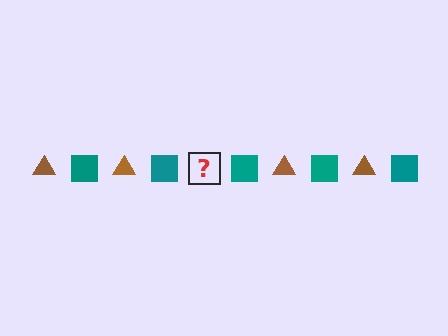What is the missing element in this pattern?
The missing element is a brown triangle.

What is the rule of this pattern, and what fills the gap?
The rule is that the pattern alternates between brown triangle and teal square. The gap should be filled with a brown triangle.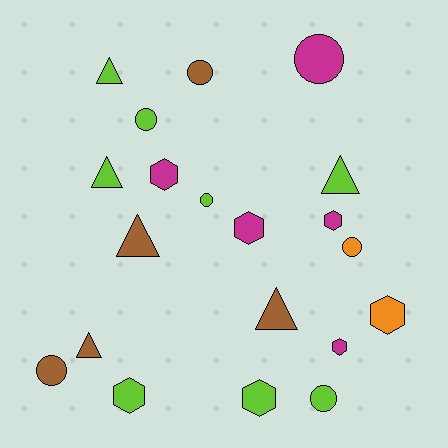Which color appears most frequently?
Lime, with 8 objects.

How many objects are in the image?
There are 20 objects.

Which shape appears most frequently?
Hexagon, with 7 objects.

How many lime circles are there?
There are 3 lime circles.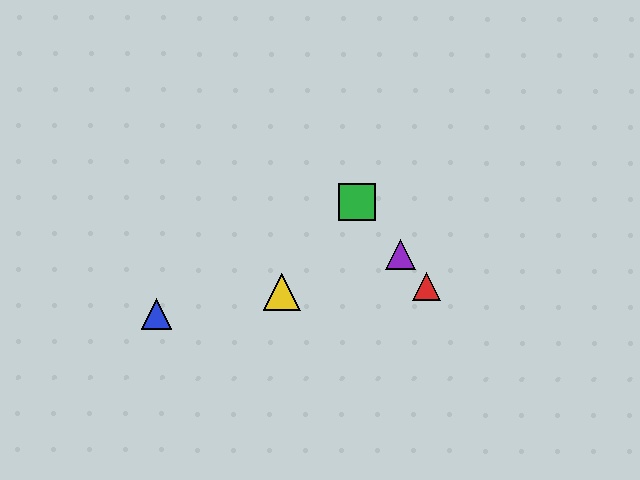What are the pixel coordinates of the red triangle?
The red triangle is at (426, 287).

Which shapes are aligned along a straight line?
The red triangle, the green square, the purple triangle are aligned along a straight line.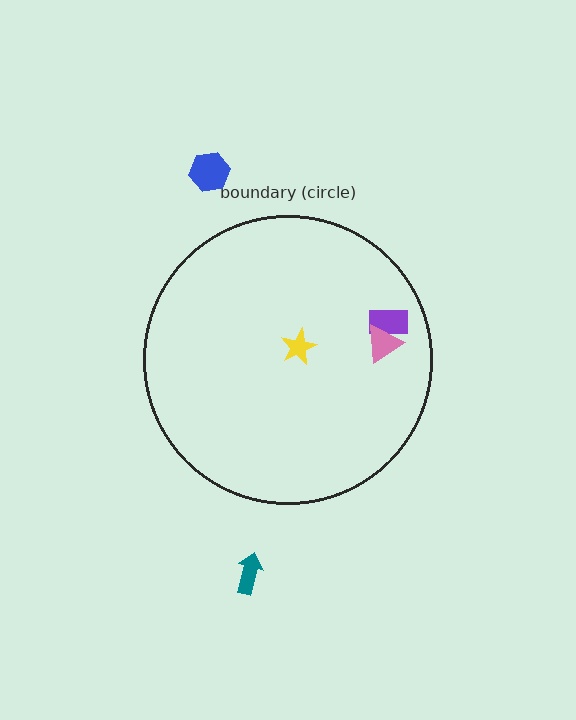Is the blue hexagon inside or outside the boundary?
Outside.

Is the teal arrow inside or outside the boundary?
Outside.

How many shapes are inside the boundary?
3 inside, 2 outside.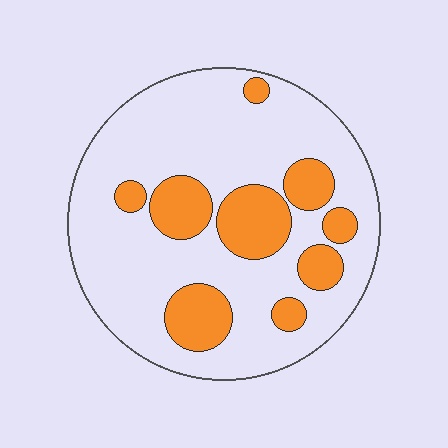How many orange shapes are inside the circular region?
9.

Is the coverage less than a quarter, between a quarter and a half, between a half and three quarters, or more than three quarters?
Less than a quarter.